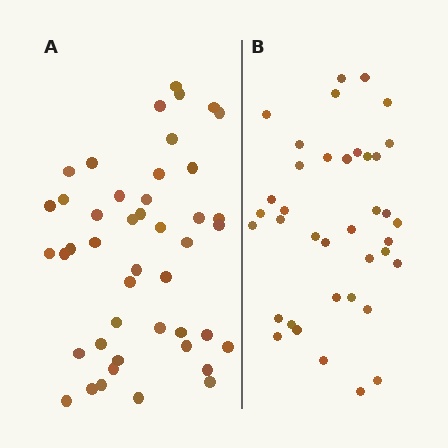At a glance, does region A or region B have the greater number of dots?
Region A (the left region) has more dots.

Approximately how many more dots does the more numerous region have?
Region A has roughly 8 or so more dots than region B.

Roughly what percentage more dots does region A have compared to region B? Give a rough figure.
About 20% more.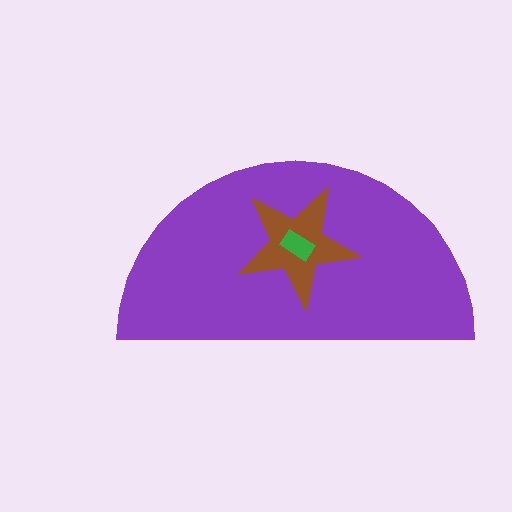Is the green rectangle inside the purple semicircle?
Yes.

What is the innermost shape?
The green rectangle.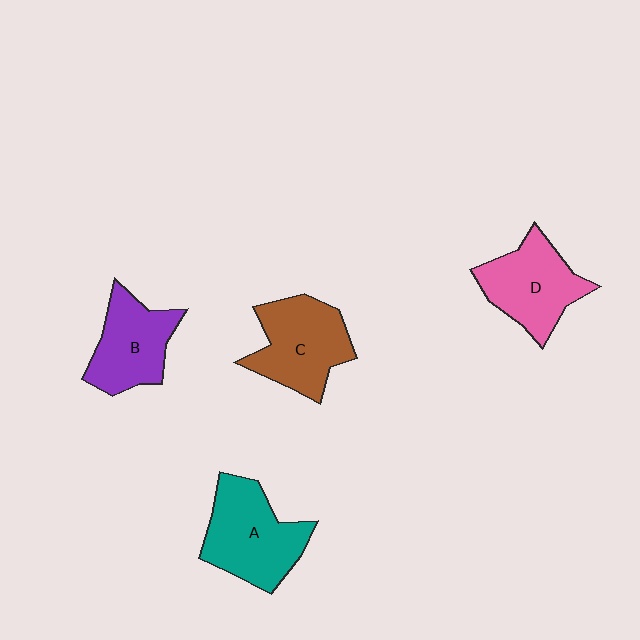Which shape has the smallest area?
Shape B (purple).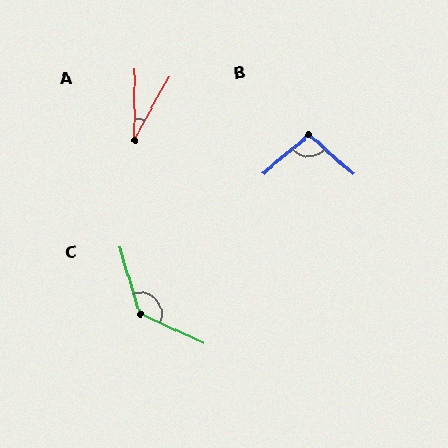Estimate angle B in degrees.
Approximately 97 degrees.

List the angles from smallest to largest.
A (28°), B (97°), C (131°).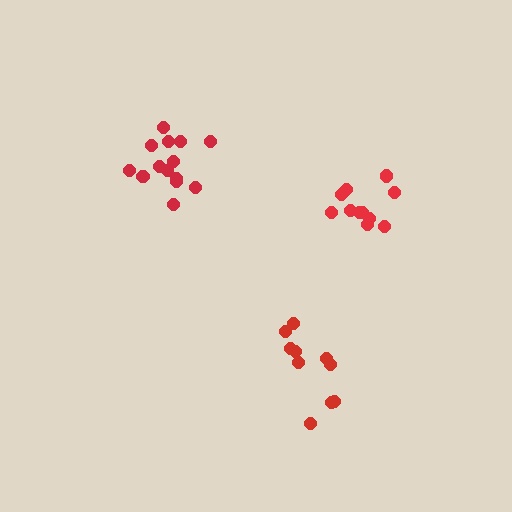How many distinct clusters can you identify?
There are 3 distinct clusters.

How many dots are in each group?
Group 1: 14 dots, Group 2: 11 dots, Group 3: 10 dots (35 total).